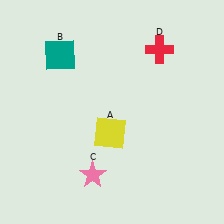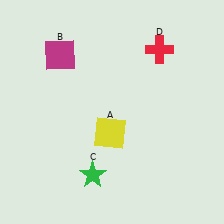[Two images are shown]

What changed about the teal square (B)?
In Image 1, B is teal. In Image 2, it changed to magenta.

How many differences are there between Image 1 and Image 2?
There are 2 differences between the two images.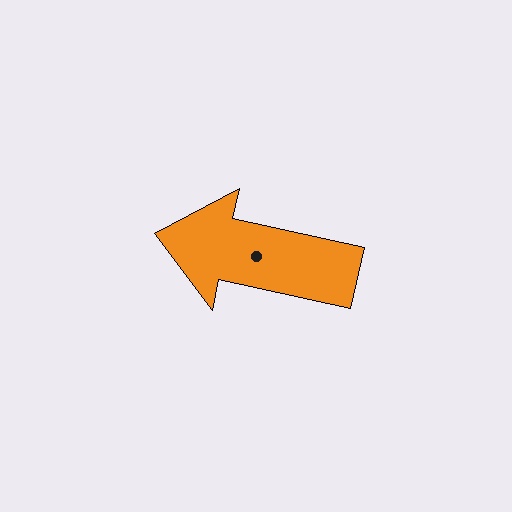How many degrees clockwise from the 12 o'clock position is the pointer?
Approximately 282 degrees.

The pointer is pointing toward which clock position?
Roughly 9 o'clock.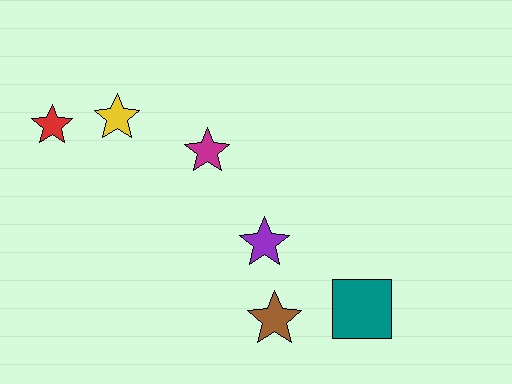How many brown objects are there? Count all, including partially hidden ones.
There is 1 brown object.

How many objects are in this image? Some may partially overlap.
There are 6 objects.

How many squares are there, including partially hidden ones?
There is 1 square.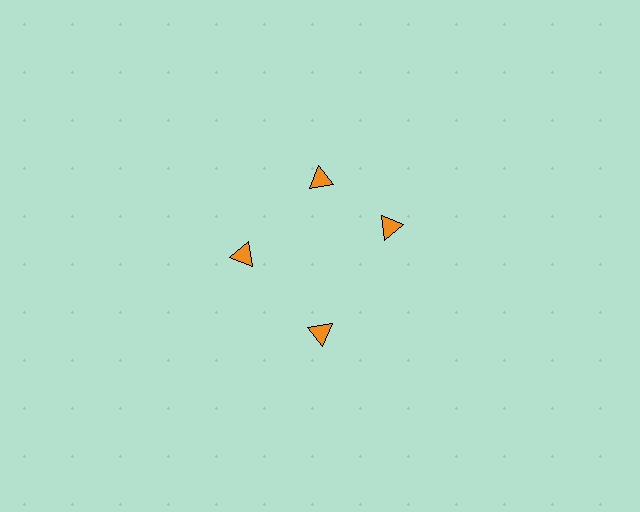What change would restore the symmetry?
The symmetry would be restored by rotating it back into even spacing with its neighbors so that all 4 triangles sit at equal angles and equal distance from the center.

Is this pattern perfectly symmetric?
No. The 4 orange triangles are arranged in a ring, but one element near the 3 o'clock position is rotated out of alignment along the ring, breaking the 4-fold rotational symmetry.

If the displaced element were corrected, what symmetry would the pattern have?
It would have 4-fold rotational symmetry — the pattern would map onto itself every 90 degrees.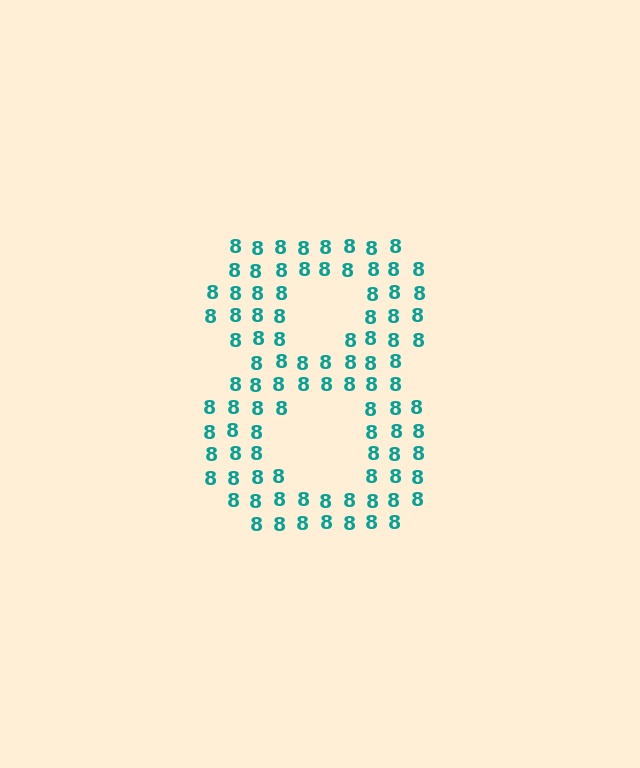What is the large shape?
The large shape is the digit 8.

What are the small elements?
The small elements are digit 8's.